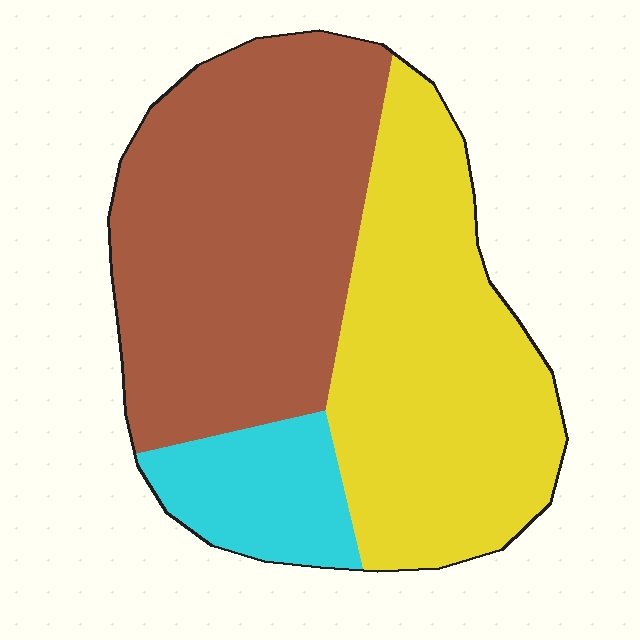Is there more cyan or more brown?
Brown.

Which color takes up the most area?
Brown, at roughly 45%.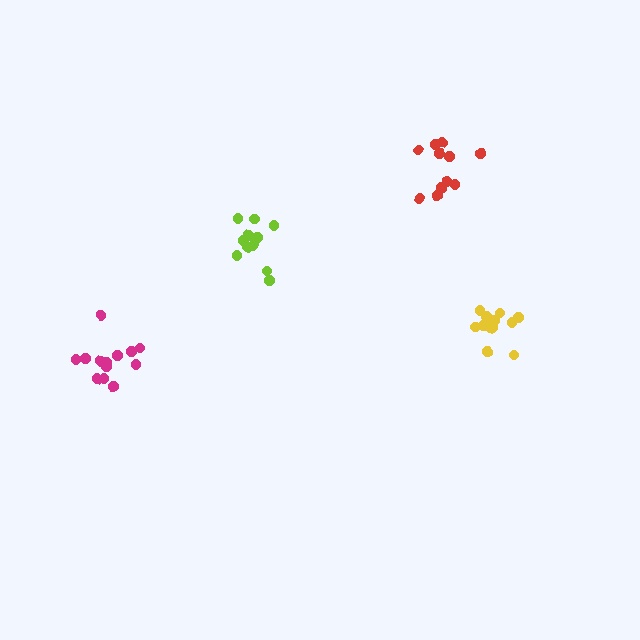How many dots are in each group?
Group 1: 12 dots, Group 2: 11 dots, Group 3: 11 dots, Group 4: 13 dots (47 total).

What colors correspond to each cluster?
The clusters are colored: yellow, lime, red, magenta.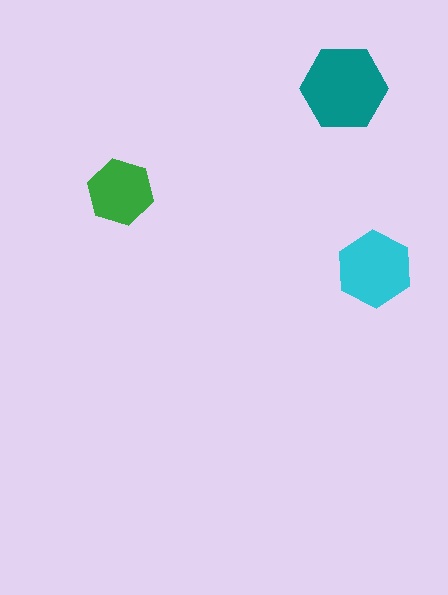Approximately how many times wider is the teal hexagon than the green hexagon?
About 1.5 times wider.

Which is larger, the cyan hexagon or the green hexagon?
The cyan one.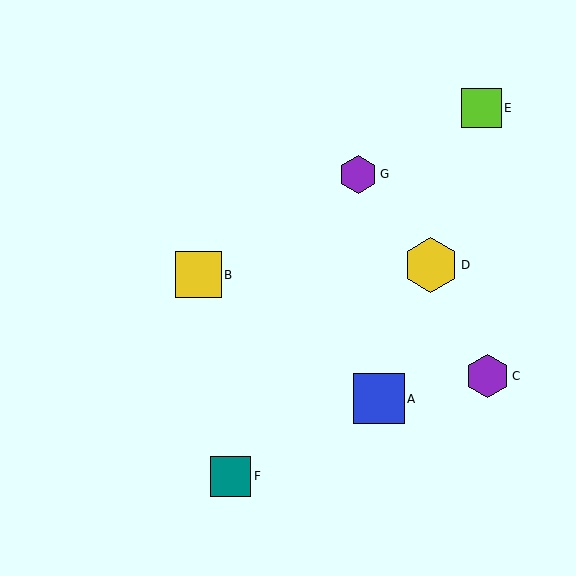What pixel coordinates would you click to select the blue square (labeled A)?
Click at (379, 399) to select the blue square A.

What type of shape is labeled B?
Shape B is a yellow square.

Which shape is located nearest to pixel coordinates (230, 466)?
The teal square (labeled F) at (231, 476) is nearest to that location.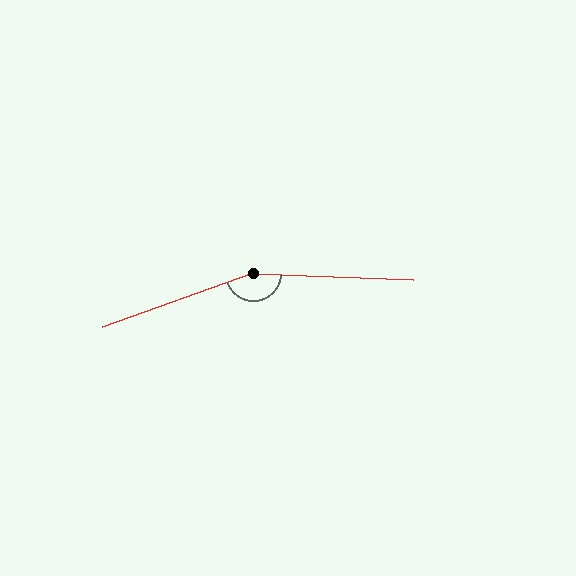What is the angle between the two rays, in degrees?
Approximately 158 degrees.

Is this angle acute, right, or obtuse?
It is obtuse.